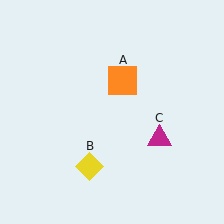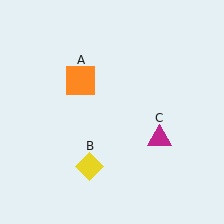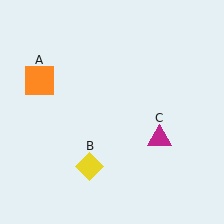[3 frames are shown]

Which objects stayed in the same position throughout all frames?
Yellow diamond (object B) and magenta triangle (object C) remained stationary.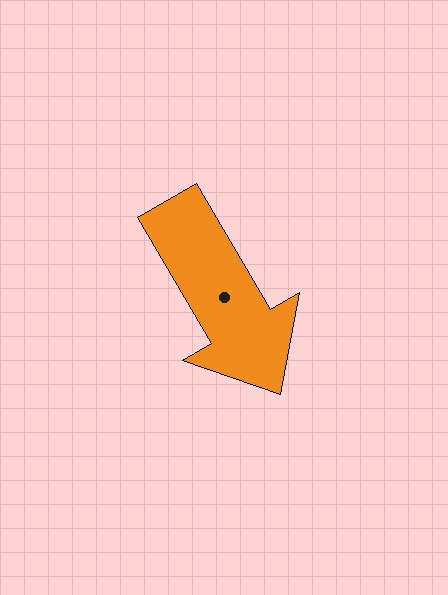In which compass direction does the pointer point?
Southeast.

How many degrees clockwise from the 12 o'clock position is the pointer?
Approximately 150 degrees.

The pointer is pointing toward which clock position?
Roughly 5 o'clock.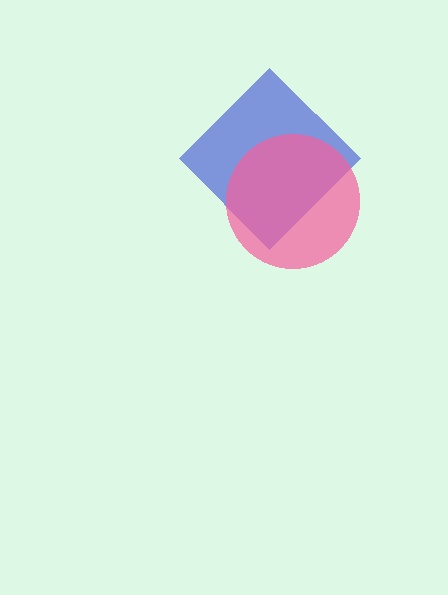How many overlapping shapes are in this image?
There are 2 overlapping shapes in the image.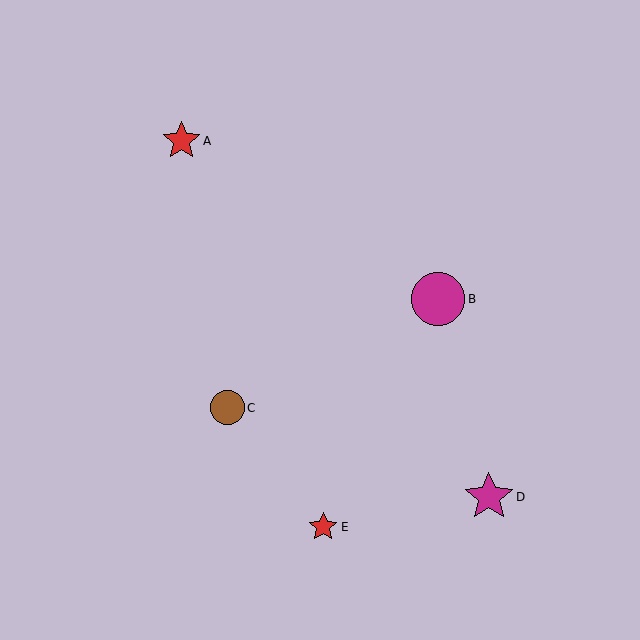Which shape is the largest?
The magenta circle (labeled B) is the largest.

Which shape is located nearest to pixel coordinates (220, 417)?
The brown circle (labeled C) at (227, 408) is nearest to that location.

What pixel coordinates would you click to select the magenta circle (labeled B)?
Click at (438, 299) to select the magenta circle B.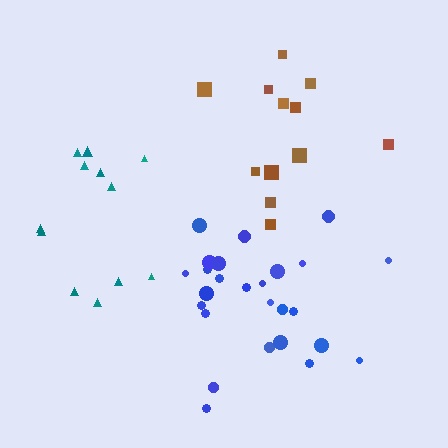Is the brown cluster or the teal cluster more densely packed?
Teal.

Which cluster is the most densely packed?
Blue.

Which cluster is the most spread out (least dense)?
Brown.